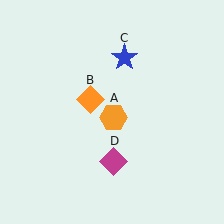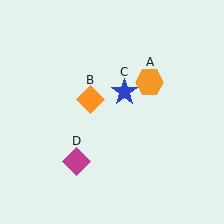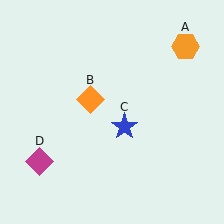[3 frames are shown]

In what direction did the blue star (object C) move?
The blue star (object C) moved down.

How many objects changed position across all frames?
3 objects changed position: orange hexagon (object A), blue star (object C), magenta diamond (object D).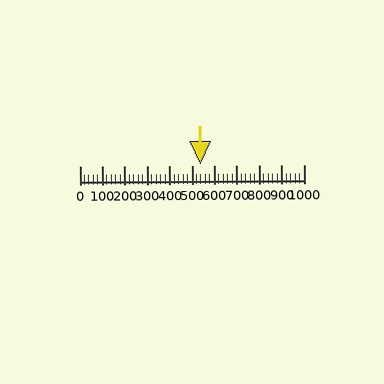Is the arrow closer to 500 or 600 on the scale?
The arrow is closer to 500.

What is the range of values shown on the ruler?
The ruler shows values from 0 to 1000.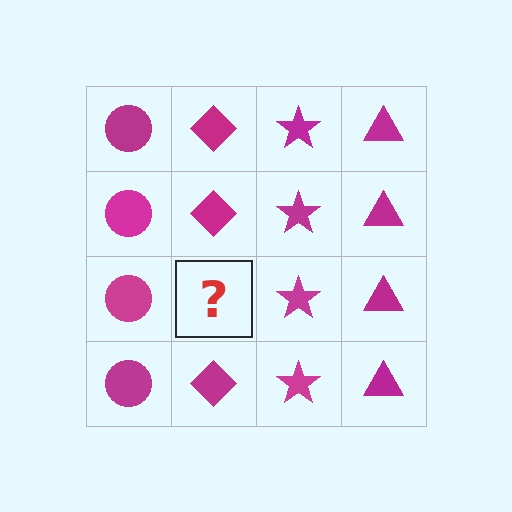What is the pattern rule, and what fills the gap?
The rule is that each column has a consistent shape. The gap should be filled with a magenta diamond.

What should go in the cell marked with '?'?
The missing cell should contain a magenta diamond.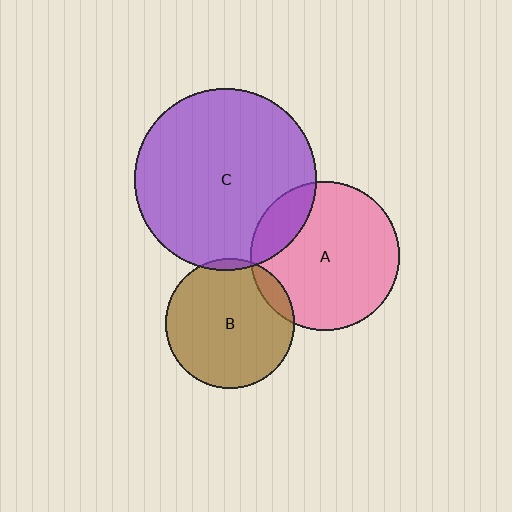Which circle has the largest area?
Circle C (purple).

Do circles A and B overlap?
Yes.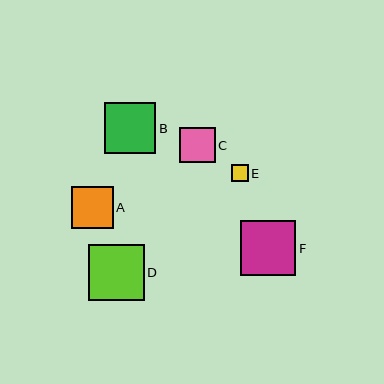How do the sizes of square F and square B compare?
Square F and square B are approximately the same size.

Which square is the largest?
Square D is the largest with a size of approximately 56 pixels.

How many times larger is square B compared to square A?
Square B is approximately 1.2 times the size of square A.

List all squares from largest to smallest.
From largest to smallest: D, F, B, A, C, E.